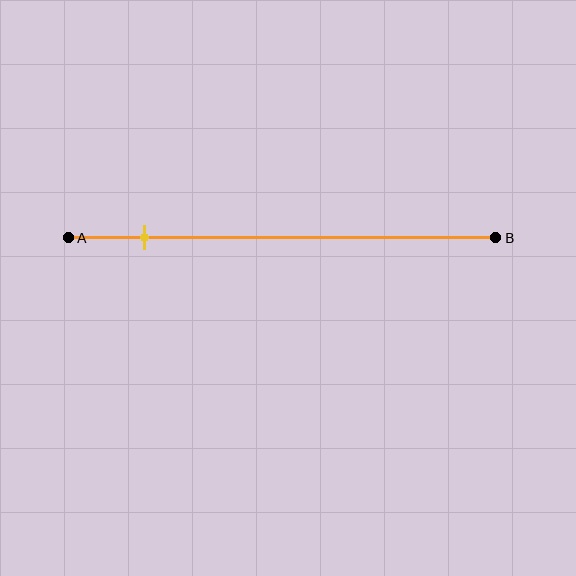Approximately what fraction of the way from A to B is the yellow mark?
The yellow mark is approximately 20% of the way from A to B.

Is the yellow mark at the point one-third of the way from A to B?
No, the mark is at about 20% from A, not at the 33% one-third point.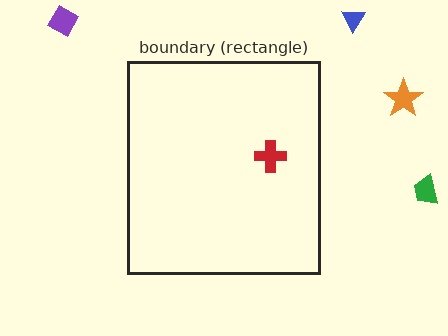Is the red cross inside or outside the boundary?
Inside.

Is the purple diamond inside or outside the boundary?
Outside.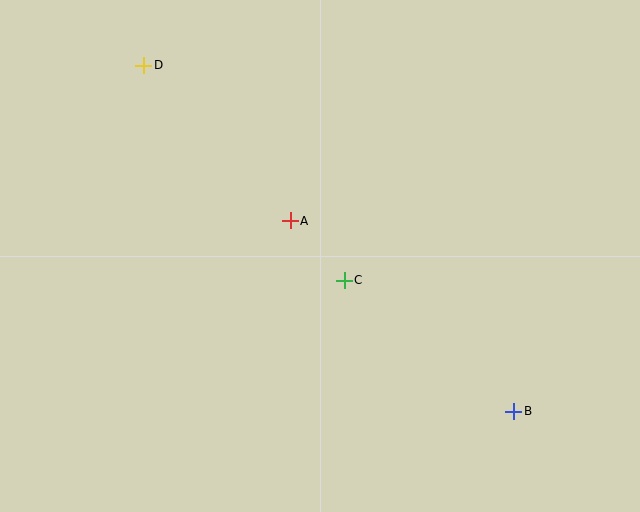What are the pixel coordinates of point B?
Point B is at (514, 411).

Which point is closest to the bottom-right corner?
Point B is closest to the bottom-right corner.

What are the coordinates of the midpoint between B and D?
The midpoint between B and D is at (329, 238).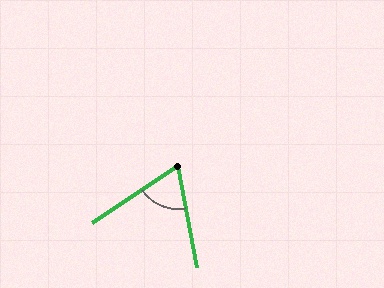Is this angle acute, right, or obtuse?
It is acute.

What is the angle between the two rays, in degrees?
Approximately 67 degrees.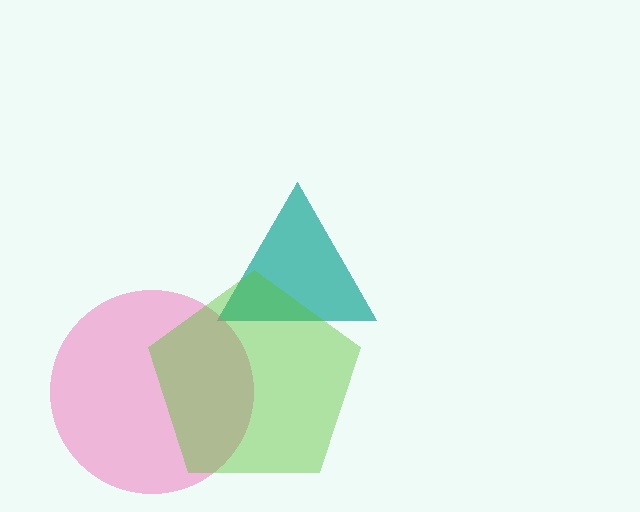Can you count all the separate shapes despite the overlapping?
Yes, there are 3 separate shapes.